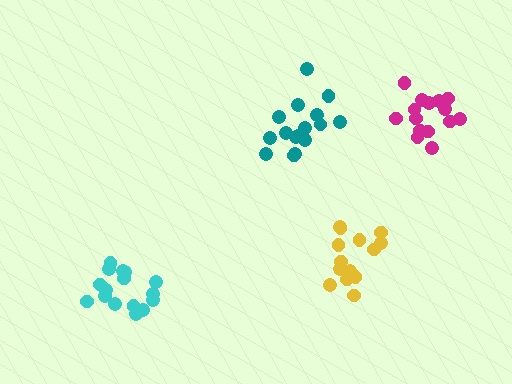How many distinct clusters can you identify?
There are 4 distinct clusters.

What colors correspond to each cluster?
The clusters are colored: magenta, yellow, cyan, teal.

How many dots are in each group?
Group 1: 15 dots, Group 2: 14 dots, Group 3: 16 dots, Group 4: 16 dots (61 total).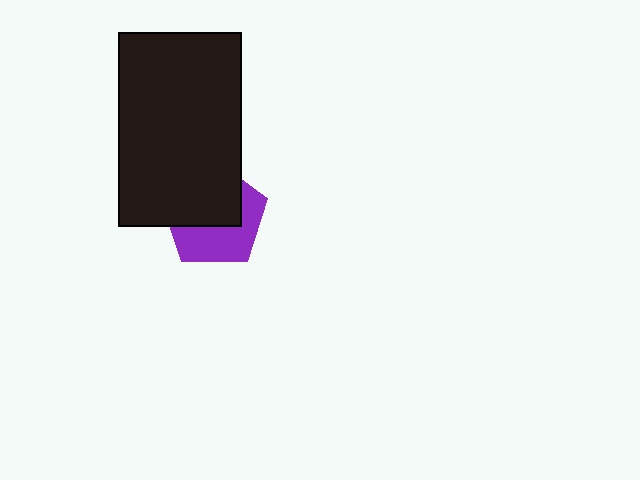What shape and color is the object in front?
The object in front is a black rectangle.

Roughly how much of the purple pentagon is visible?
About half of it is visible (roughly 46%).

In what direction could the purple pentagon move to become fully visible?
The purple pentagon could move toward the lower-right. That would shift it out from behind the black rectangle entirely.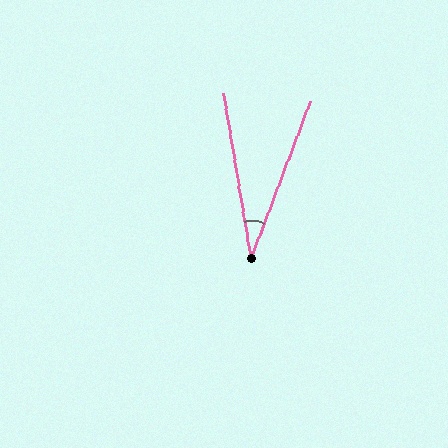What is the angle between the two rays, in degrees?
Approximately 30 degrees.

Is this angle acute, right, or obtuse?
It is acute.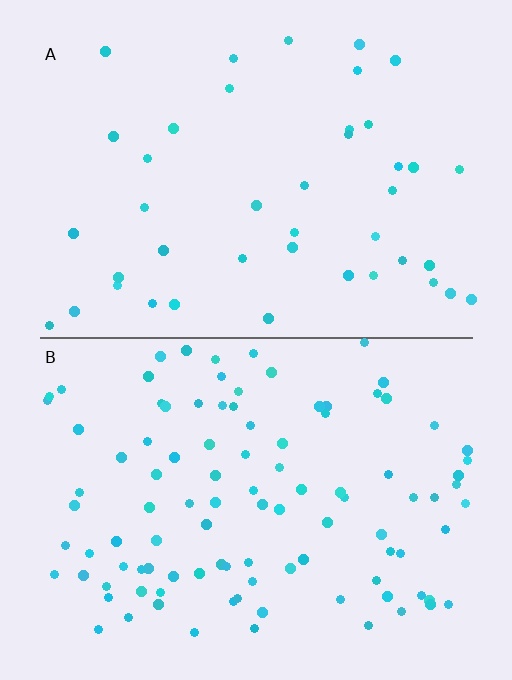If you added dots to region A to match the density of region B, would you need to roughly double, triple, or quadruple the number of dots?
Approximately double.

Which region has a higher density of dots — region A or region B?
B (the bottom).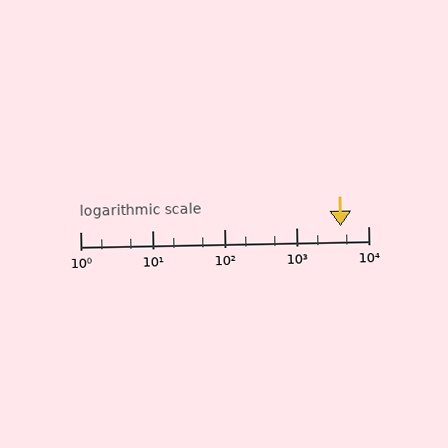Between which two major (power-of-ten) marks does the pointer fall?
The pointer is between 1000 and 10000.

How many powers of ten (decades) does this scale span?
The scale spans 4 decades, from 1 to 10000.